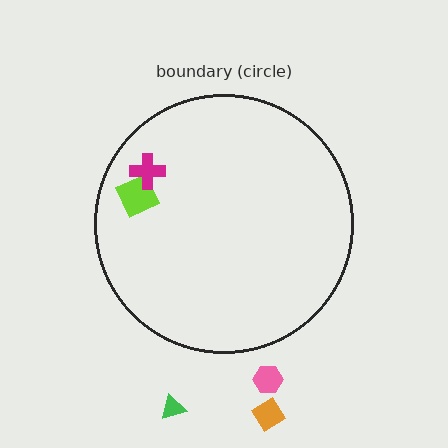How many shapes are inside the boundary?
2 inside, 3 outside.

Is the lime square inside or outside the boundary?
Inside.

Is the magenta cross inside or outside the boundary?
Inside.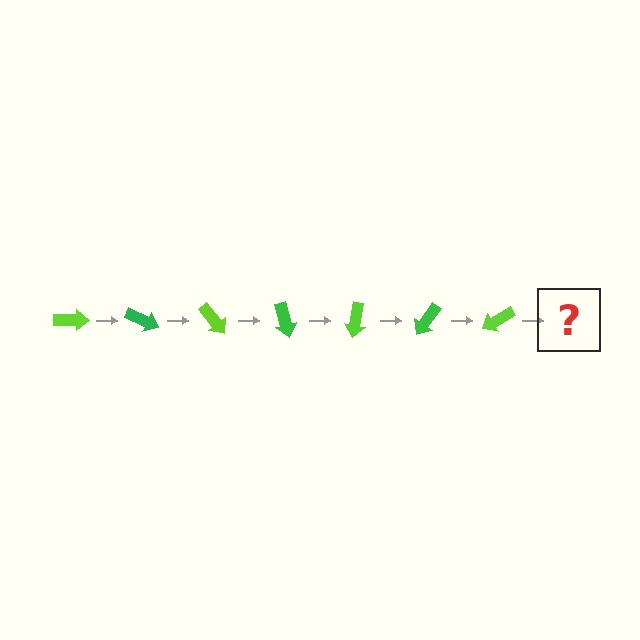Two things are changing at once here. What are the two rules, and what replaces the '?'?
The two rules are that it rotates 25 degrees each step and the color cycles through lime and green. The '?' should be a green arrow, rotated 175 degrees from the start.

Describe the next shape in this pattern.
It should be a green arrow, rotated 175 degrees from the start.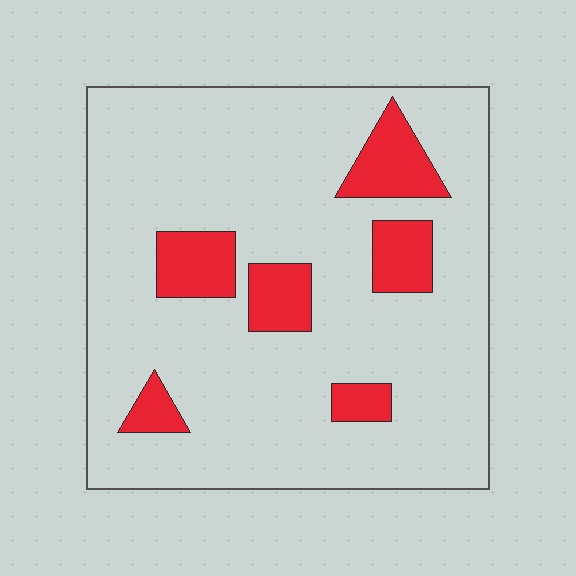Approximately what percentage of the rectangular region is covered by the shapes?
Approximately 15%.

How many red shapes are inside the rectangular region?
6.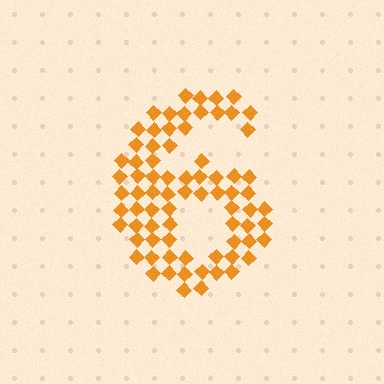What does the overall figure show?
The overall figure shows the digit 6.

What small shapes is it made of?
It is made of small diamonds.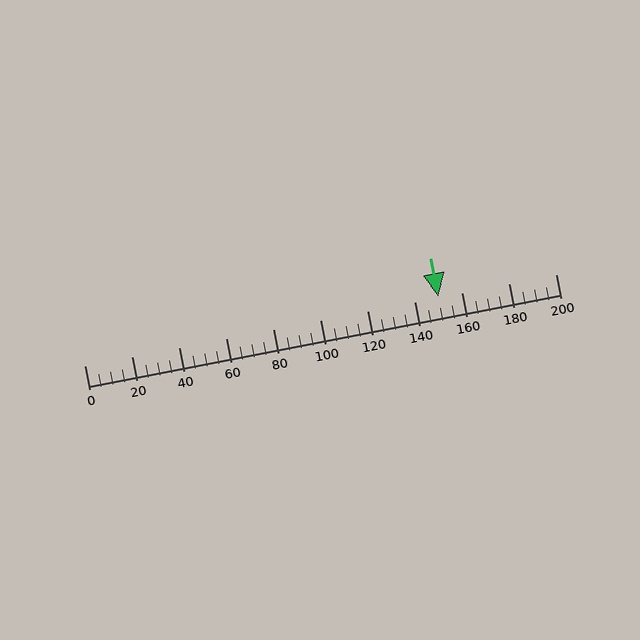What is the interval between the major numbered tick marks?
The major tick marks are spaced 20 units apart.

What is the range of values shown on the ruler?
The ruler shows values from 0 to 200.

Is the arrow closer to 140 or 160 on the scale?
The arrow is closer to 160.